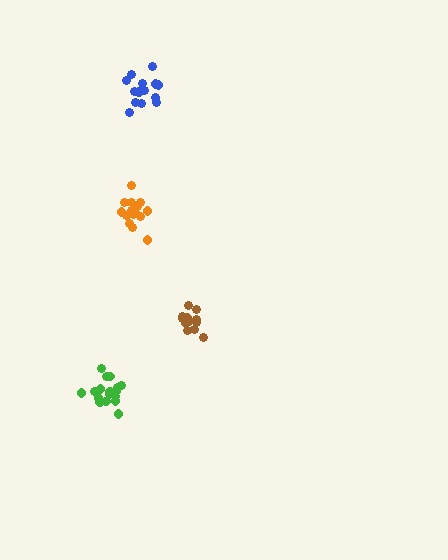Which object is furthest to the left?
The green cluster is leftmost.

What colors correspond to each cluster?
The clusters are colored: brown, green, orange, blue.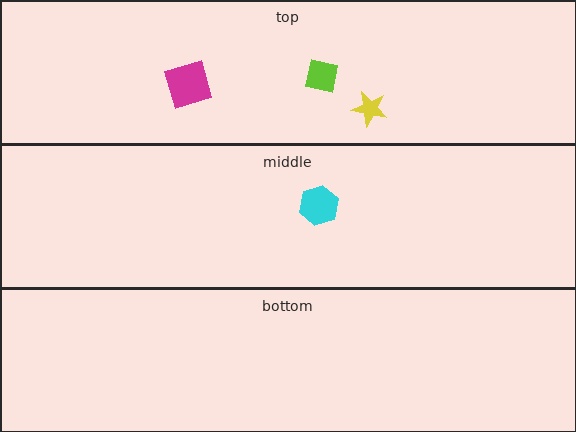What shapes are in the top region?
The lime square, the yellow star, the magenta square.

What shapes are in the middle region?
The cyan hexagon.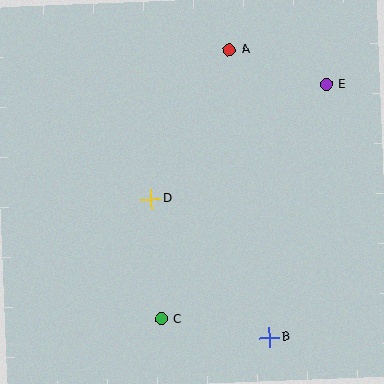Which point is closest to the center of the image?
Point D at (151, 199) is closest to the center.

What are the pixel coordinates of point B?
Point B is at (269, 337).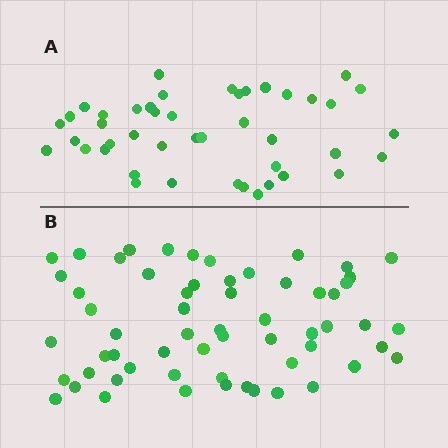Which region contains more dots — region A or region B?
Region B (the bottom region) has more dots.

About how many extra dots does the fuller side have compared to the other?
Region B has approximately 15 more dots than region A.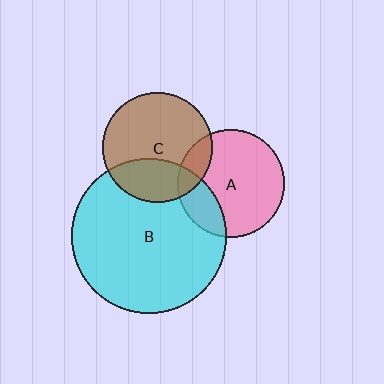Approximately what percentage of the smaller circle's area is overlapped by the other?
Approximately 30%.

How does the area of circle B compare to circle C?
Approximately 2.0 times.